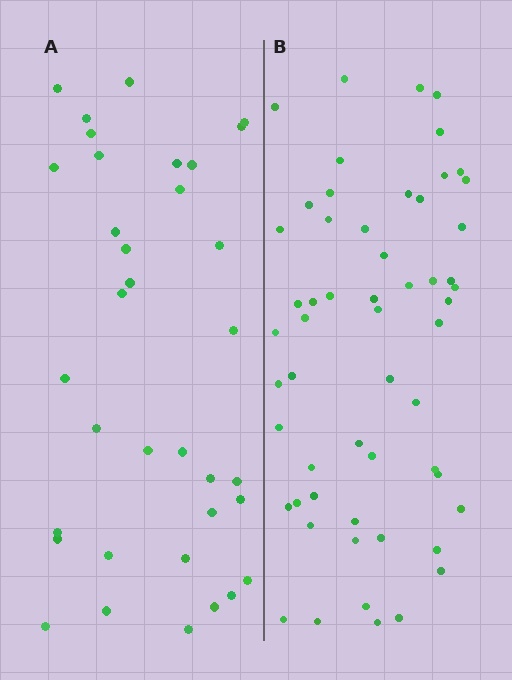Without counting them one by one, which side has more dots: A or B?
Region B (the right region) has more dots.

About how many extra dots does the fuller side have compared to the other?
Region B has approximately 20 more dots than region A.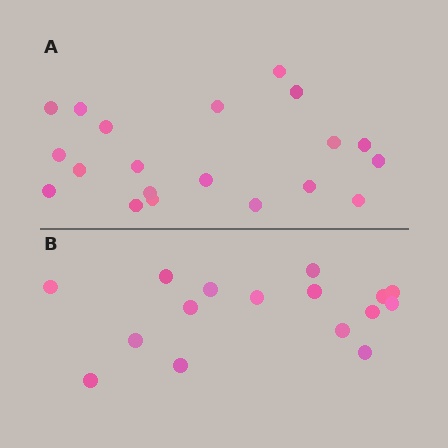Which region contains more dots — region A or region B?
Region A (the top region) has more dots.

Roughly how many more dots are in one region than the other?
Region A has about 4 more dots than region B.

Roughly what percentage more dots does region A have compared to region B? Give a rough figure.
About 25% more.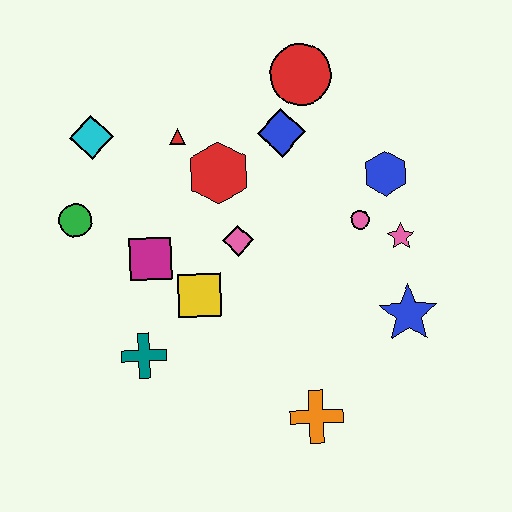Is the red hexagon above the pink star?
Yes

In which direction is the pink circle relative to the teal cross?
The pink circle is to the right of the teal cross.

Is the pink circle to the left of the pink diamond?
No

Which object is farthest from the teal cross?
The red circle is farthest from the teal cross.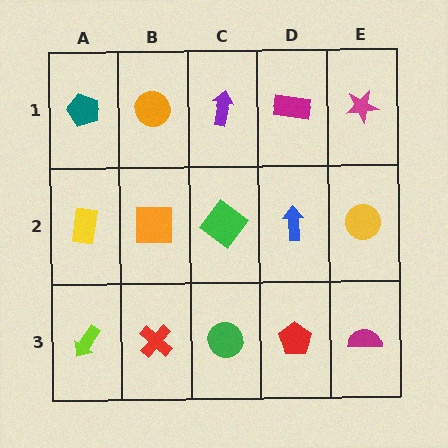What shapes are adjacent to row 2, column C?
A purple arrow (row 1, column C), a green circle (row 3, column C), an orange square (row 2, column B), a blue arrow (row 2, column D).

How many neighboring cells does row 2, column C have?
4.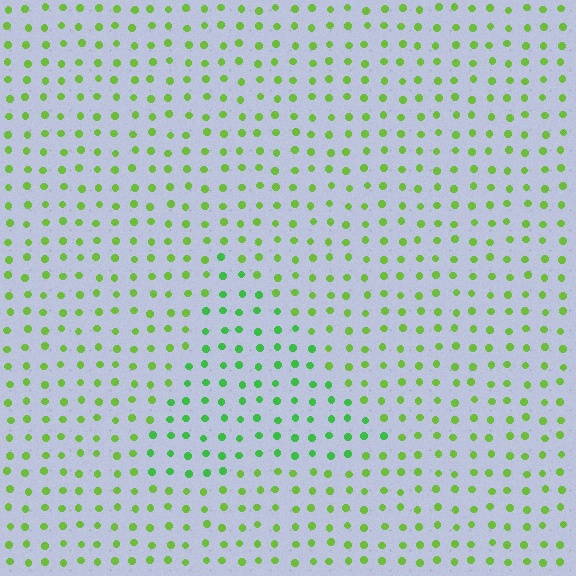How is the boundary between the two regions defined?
The boundary is defined purely by a slight shift in hue (about 28 degrees). Spacing, size, and orientation are identical on both sides.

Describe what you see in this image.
The image is filled with small lime elements in a uniform arrangement. A triangle-shaped region is visible where the elements are tinted to a slightly different hue, forming a subtle color boundary.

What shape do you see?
I see a triangle.